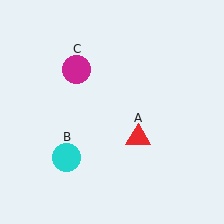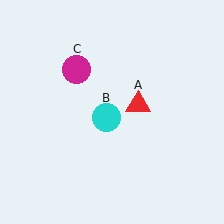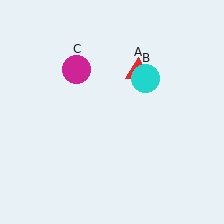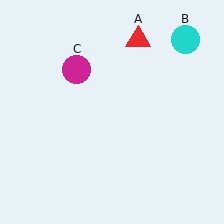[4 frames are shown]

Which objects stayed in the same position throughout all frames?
Magenta circle (object C) remained stationary.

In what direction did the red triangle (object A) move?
The red triangle (object A) moved up.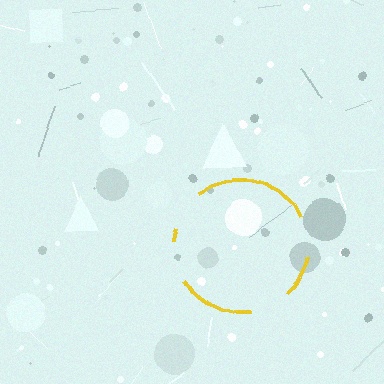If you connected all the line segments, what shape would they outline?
They would outline a circle.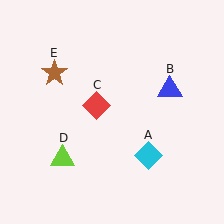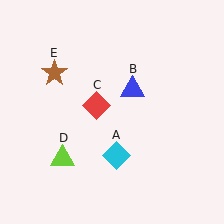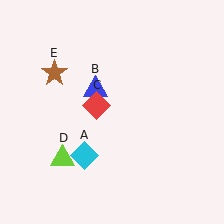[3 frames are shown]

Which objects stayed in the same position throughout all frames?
Red diamond (object C) and lime triangle (object D) and brown star (object E) remained stationary.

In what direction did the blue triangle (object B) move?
The blue triangle (object B) moved left.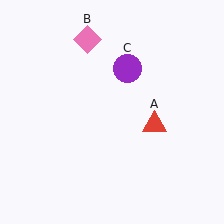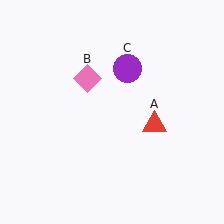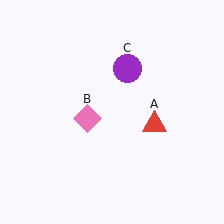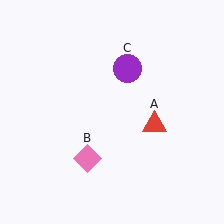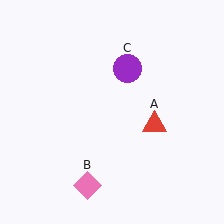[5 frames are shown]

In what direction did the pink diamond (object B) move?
The pink diamond (object B) moved down.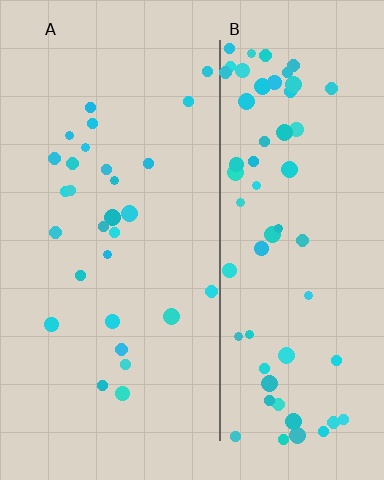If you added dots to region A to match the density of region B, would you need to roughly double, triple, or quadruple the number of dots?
Approximately double.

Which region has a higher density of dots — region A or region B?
B (the right).